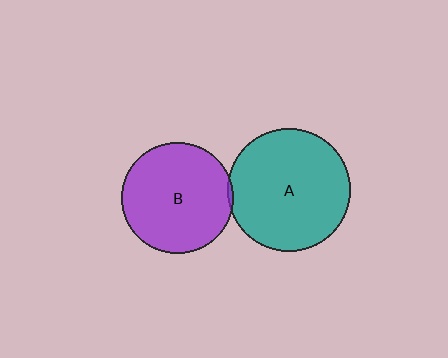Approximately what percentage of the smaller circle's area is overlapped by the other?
Approximately 5%.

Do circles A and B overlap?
Yes.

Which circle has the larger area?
Circle A (teal).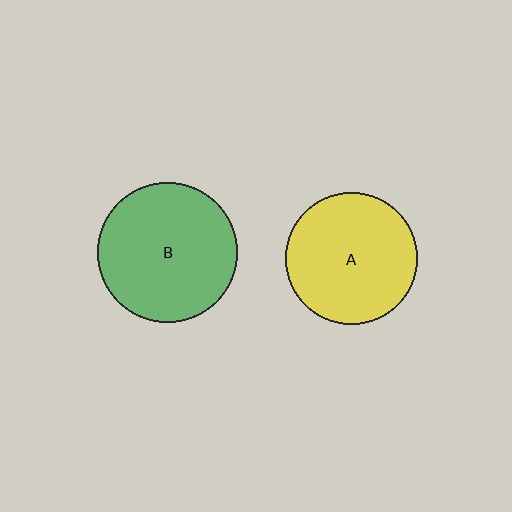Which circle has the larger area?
Circle B (green).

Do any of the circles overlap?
No, none of the circles overlap.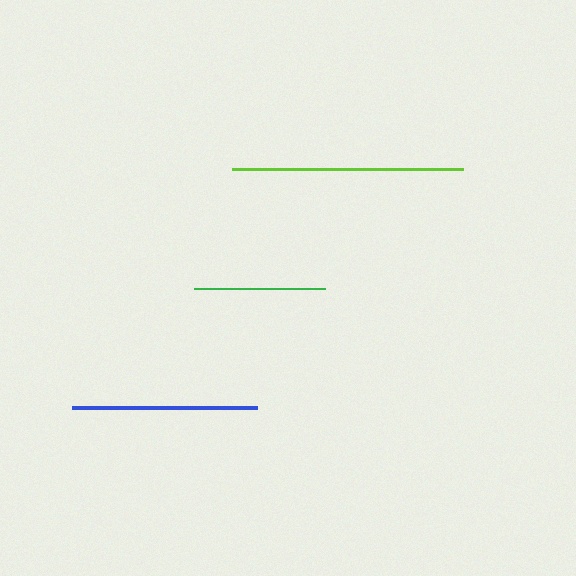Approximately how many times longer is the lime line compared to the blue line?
The lime line is approximately 1.2 times the length of the blue line.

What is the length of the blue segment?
The blue segment is approximately 185 pixels long.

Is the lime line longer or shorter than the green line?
The lime line is longer than the green line.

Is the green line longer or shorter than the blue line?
The blue line is longer than the green line.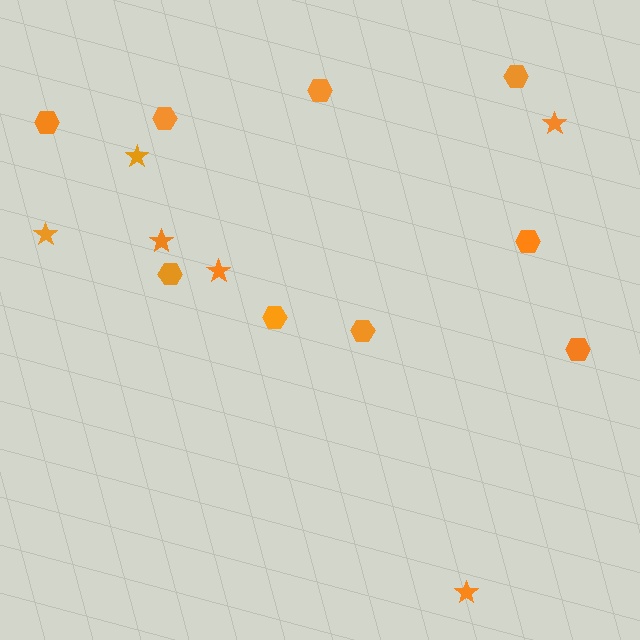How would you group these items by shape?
There are 2 groups: one group of hexagons (9) and one group of stars (6).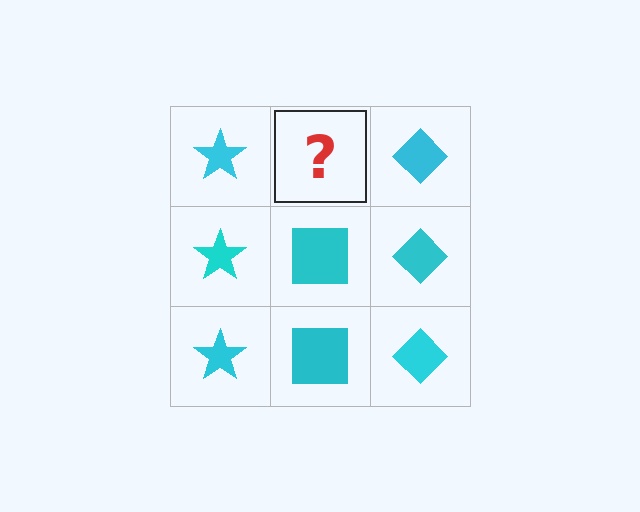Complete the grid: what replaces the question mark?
The question mark should be replaced with a cyan square.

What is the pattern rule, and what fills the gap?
The rule is that each column has a consistent shape. The gap should be filled with a cyan square.